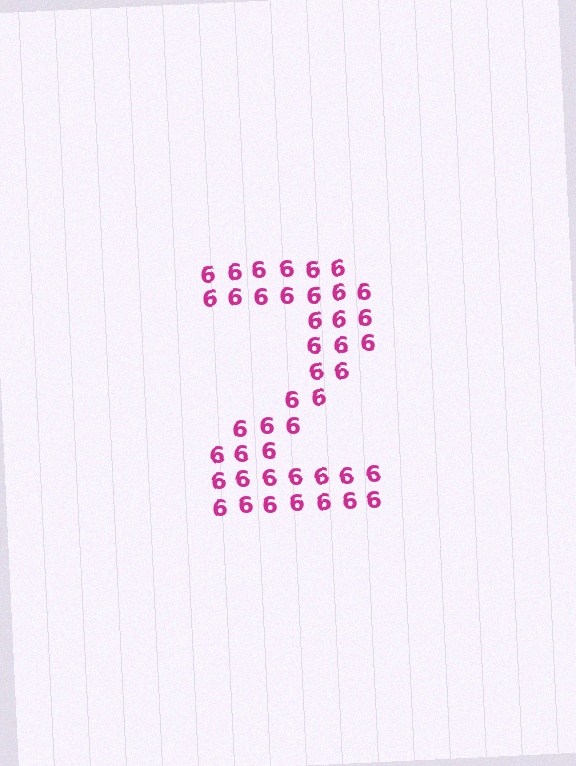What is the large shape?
The large shape is the digit 2.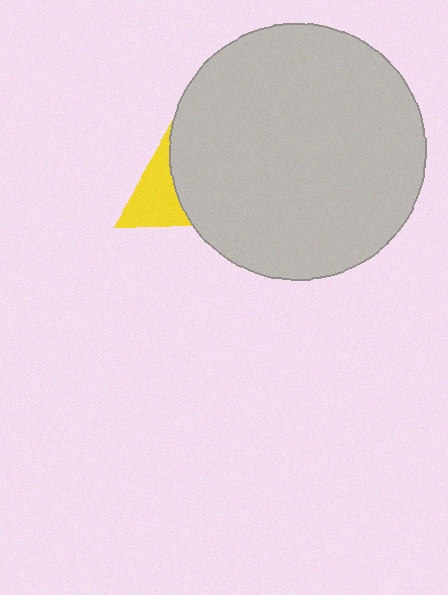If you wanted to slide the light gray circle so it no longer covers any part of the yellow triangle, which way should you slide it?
Slide it right — that is the most direct way to separate the two shapes.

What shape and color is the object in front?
The object in front is a light gray circle.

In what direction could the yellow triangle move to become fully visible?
The yellow triangle could move left. That would shift it out from behind the light gray circle entirely.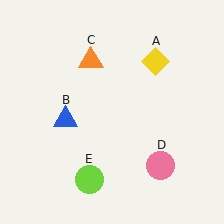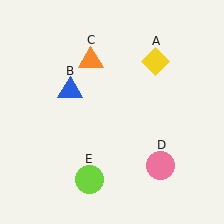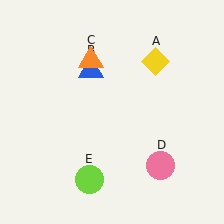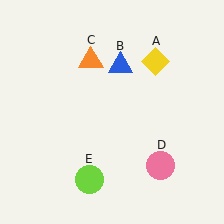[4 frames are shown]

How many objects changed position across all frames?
1 object changed position: blue triangle (object B).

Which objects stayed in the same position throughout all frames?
Yellow diamond (object A) and orange triangle (object C) and pink circle (object D) and lime circle (object E) remained stationary.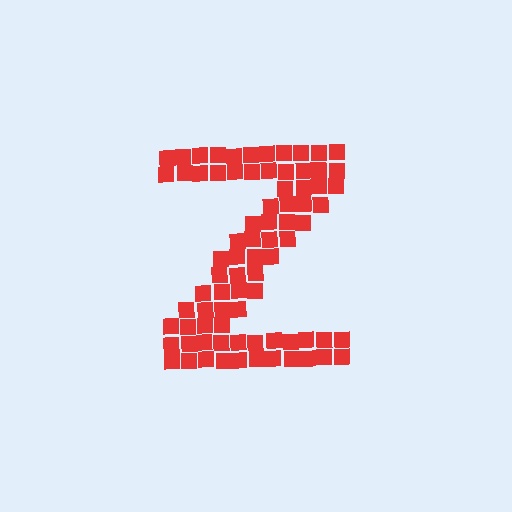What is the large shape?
The large shape is the letter Z.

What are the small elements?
The small elements are squares.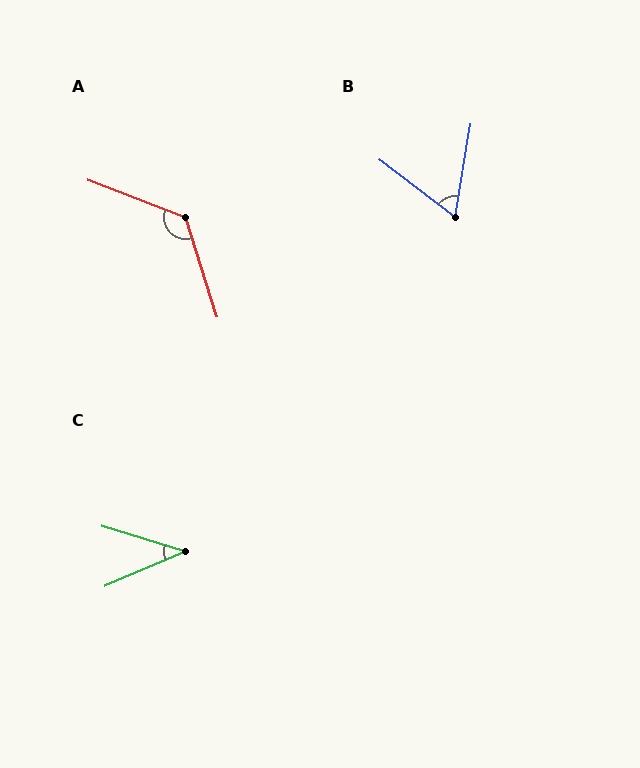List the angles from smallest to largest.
C (40°), B (62°), A (129°).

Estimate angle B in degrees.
Approximately 62 degrees.